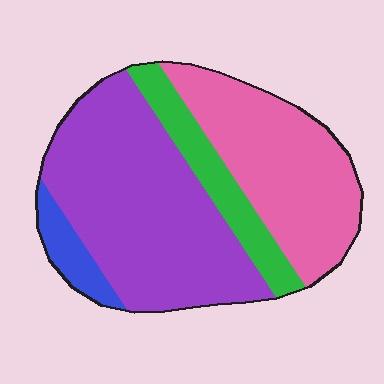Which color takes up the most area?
Purple, at roughly 50%.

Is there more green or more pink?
Pink.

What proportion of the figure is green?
Green takes up about one eighth (1/8) of the figure.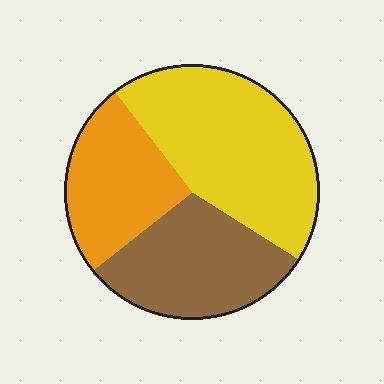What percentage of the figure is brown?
Brown covers about 30% of the figure.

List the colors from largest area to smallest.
From largest to smallest: yellow, brown, orange.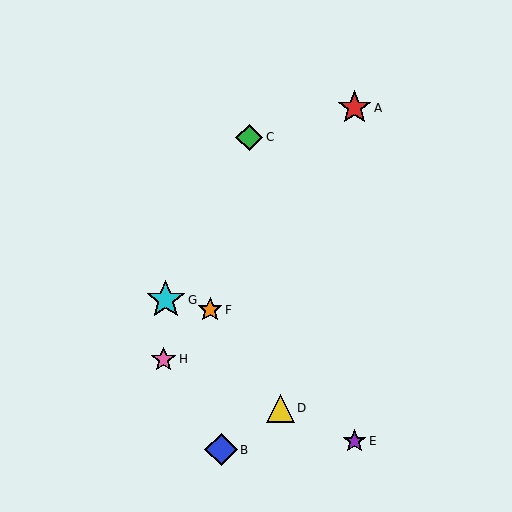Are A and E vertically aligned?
Yes, both are at x≈354.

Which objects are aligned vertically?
Objects A, E are aligned vertically.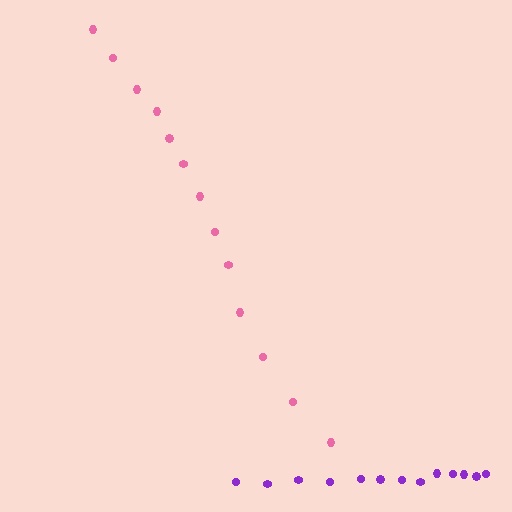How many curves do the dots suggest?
There are 2 distinct paths.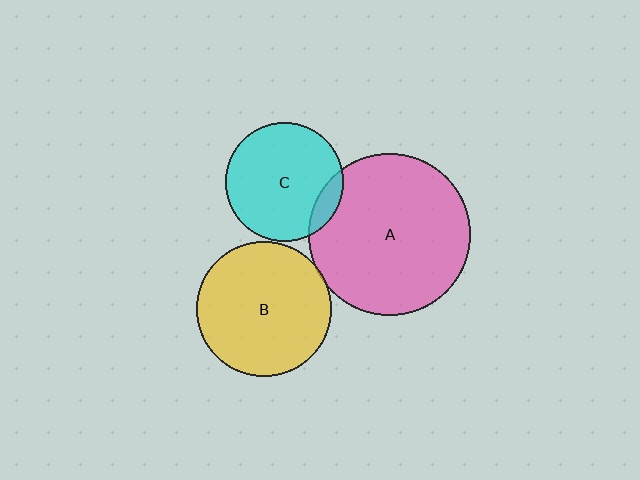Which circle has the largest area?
Circle A (pink).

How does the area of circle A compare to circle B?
Approximately 1.4 times.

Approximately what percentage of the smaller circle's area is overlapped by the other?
Approximately 5%.